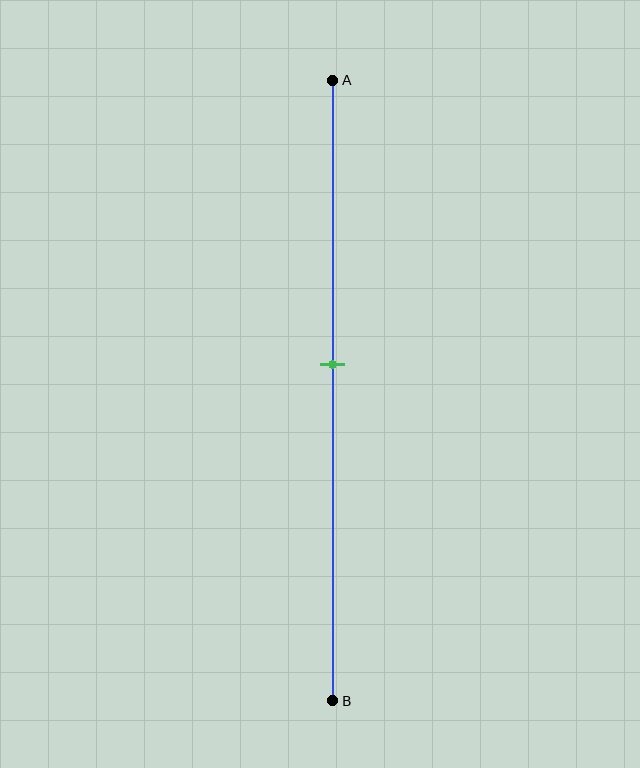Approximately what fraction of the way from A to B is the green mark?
The green mark is approximately 45% of the way from A to B.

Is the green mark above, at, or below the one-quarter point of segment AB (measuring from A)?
The green mark is below the one-quarter point of segment AB.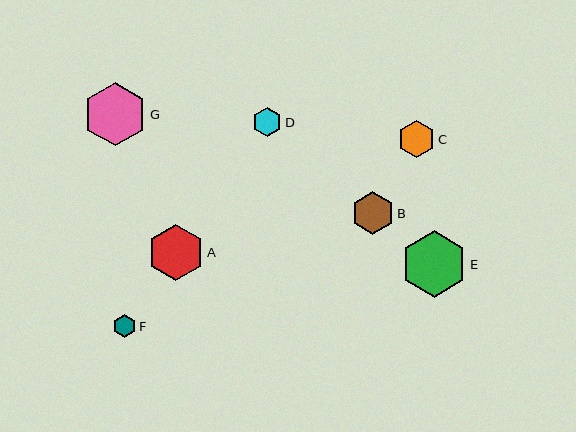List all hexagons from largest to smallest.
From largest to smallest: E, G, A, B, C, D, F.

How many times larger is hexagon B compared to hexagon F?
Hexagon B is approximately 1.9 times the size of hexagon F.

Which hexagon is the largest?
Hexagon E is the largest with a size of approximately 66 pixels.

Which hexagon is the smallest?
Hexagon F is the smallest with a size of approximately 23 pixels.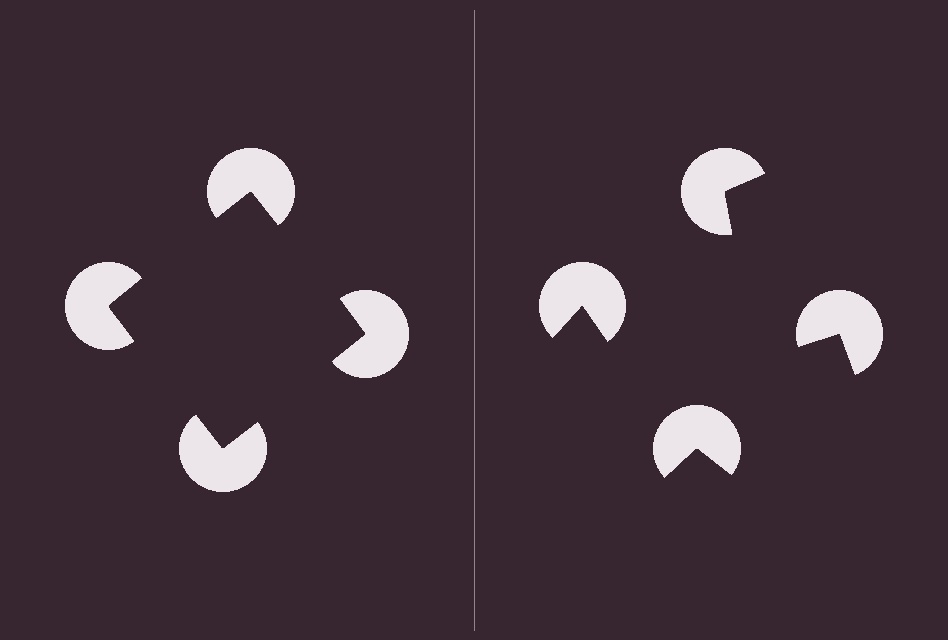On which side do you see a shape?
An illusory square appears on the left side. On the right side the wedge cuts are rotated, so no coherent shape forms.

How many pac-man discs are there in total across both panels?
8 — 4 on each side.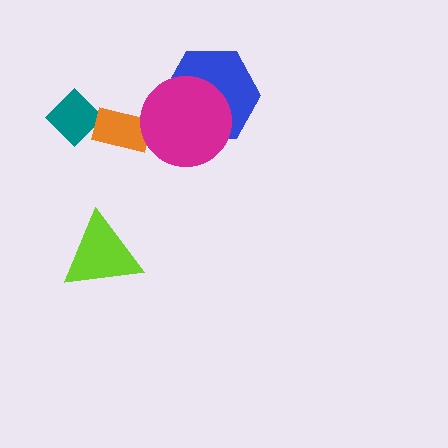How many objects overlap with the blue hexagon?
1 object overlaps with the blue hexagon.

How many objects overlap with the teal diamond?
1 object overlaps with the teal diamond.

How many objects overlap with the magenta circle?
2 objects overlap with the magenta circle.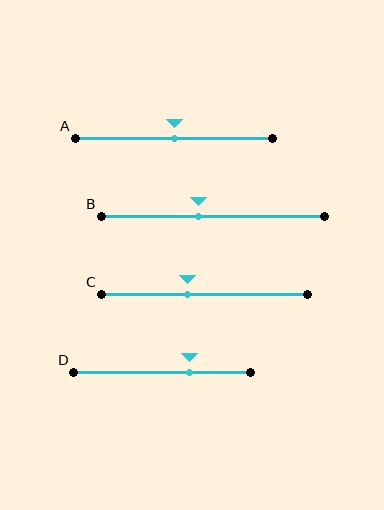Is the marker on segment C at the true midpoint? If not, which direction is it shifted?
No, the marker on segment C is shifted to the left by about 8% of the segment length.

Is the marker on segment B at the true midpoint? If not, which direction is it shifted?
No, the marker on segment B is shifted to the left by about 6% of the segment length.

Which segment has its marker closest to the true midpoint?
Segment A has its marker closest to the true midpoint.